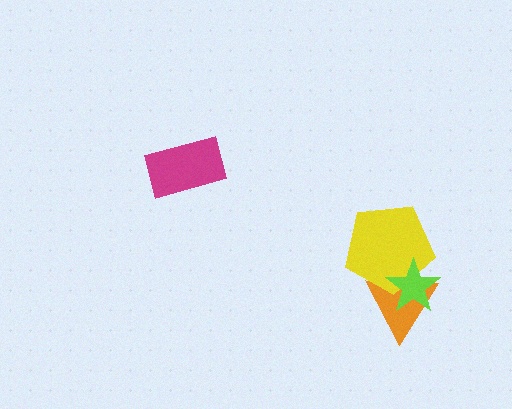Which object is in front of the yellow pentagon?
The lime star is in front of the yellow pentagon.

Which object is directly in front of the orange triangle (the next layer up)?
The yellow pentagon is directly in front of the orange triangle.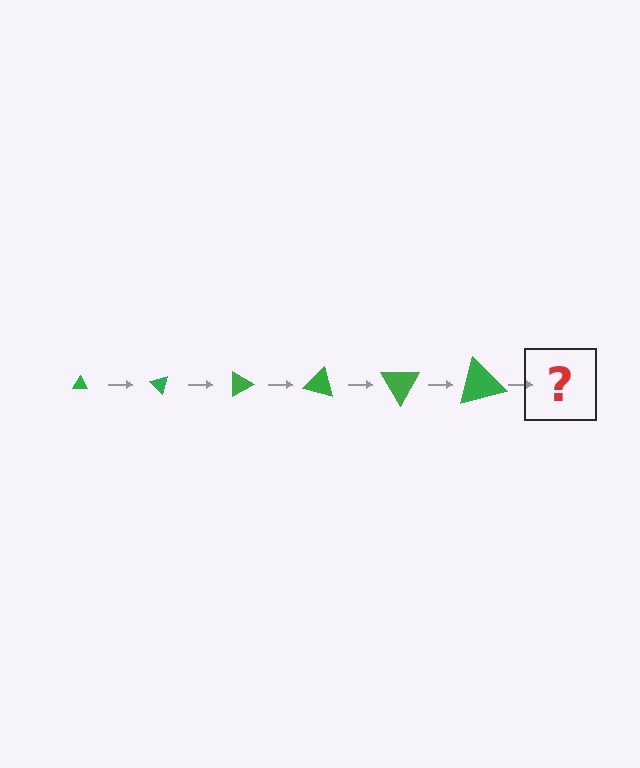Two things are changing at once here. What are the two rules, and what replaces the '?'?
The two rules are that the triangle grows larger each step and it rotates 45 degrees each step. The '?' should be a triangle, larger than the previous one and rotated 270 degrees from the start.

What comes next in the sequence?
The next element should be a triangle, larger than the previous one and rotated 270 degrees from the start.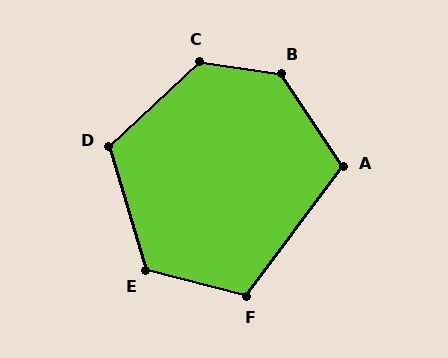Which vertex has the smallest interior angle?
A, at approximately 110 degrees.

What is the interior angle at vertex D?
Approximately 116 degrees (obtuse).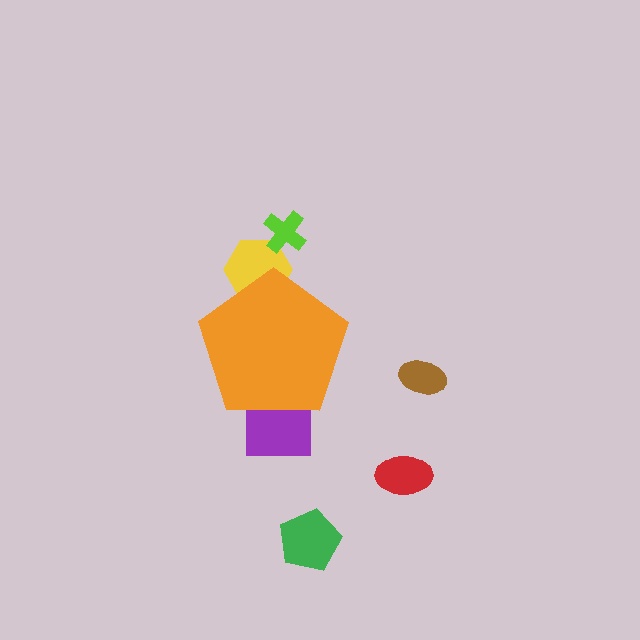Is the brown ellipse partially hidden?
No, the brown ellipse is fully visible.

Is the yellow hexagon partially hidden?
Yes, the yellow hexagon is partially hidden behind the orange pentagon.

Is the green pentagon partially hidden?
No, the green pentagon is fully visible.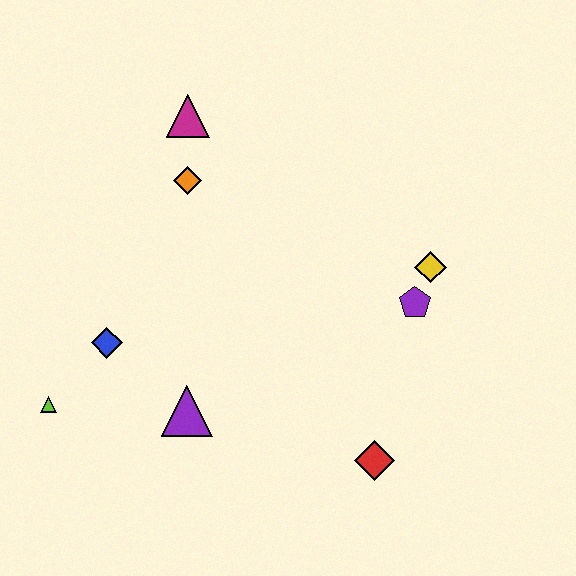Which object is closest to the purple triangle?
The blue diamond is closest to the purple triangle.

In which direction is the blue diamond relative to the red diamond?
The blue diamond is to the left of the red diamond.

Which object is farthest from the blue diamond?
The yellow diamond is farthest from the blue diamond.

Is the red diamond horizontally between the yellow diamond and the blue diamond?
Yes